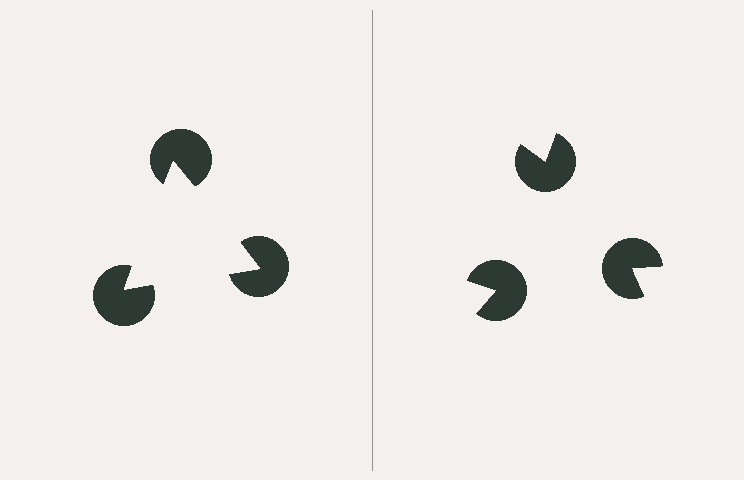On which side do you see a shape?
An illusory triangle appears on the left side. On the right side the wedge cuts are rotated, so no coherent shape forms.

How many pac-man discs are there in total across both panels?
6 — 3 on each side.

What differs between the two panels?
The pac-man discs are positioned identically on both sides; only the wedge orientations differ. On the left they align to a triangle; on the right they are misaligned.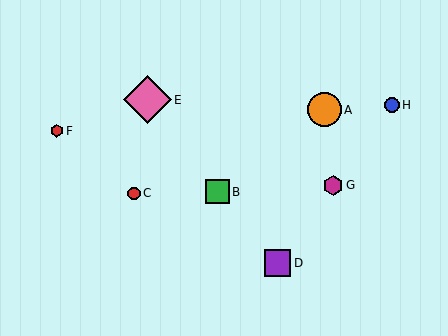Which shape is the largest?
The pink diamond (labeled E) is the largest.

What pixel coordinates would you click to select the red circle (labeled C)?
Click at (134, 193) to select the red circle C.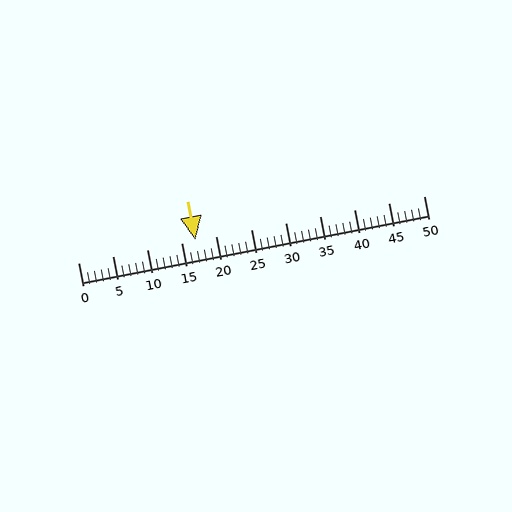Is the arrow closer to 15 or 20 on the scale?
The arrow is closer to 15.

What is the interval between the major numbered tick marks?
The major tick marks are spaced 5 units apart.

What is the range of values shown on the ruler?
The ruler shows values from 0 to 50.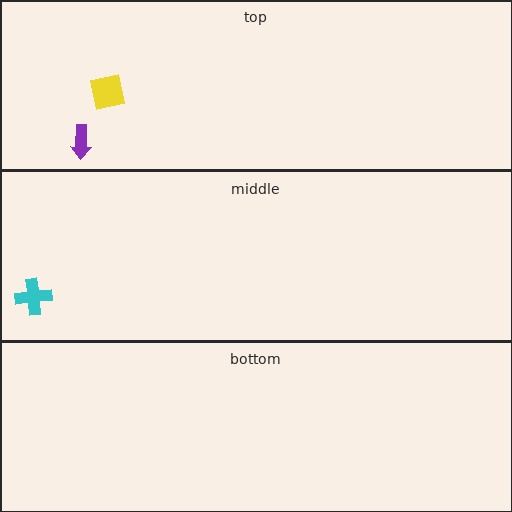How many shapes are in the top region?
2.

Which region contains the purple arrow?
The top region.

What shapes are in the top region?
The purple arrow, the yellow square.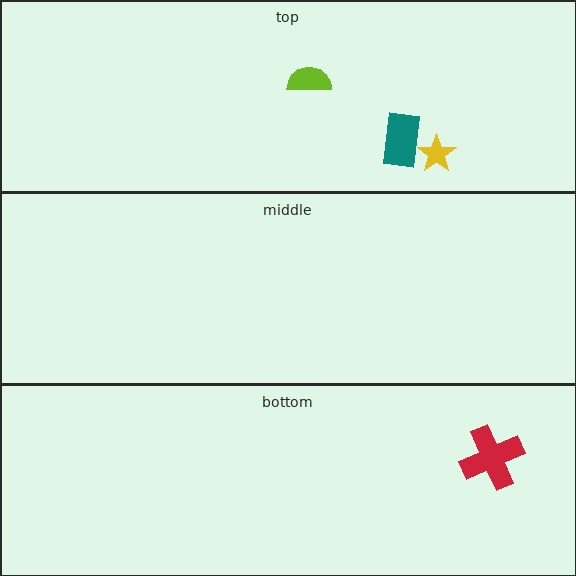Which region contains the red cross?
The bottom region.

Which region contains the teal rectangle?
The top region.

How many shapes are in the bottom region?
1.